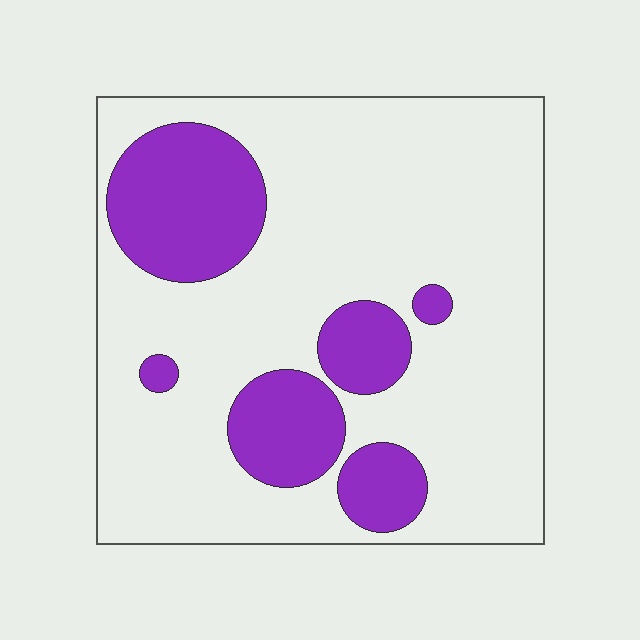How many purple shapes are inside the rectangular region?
6.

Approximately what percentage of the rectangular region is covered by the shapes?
Approximately 25%.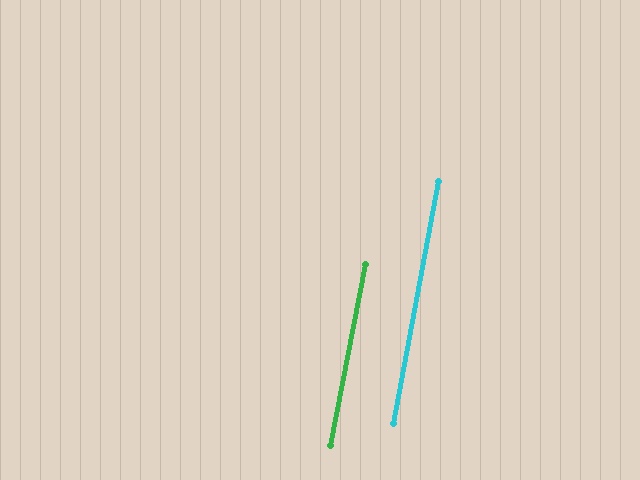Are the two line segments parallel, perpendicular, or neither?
Parallel — their directions differ by only 0.4°.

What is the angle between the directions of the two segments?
Approximately 0 degrees.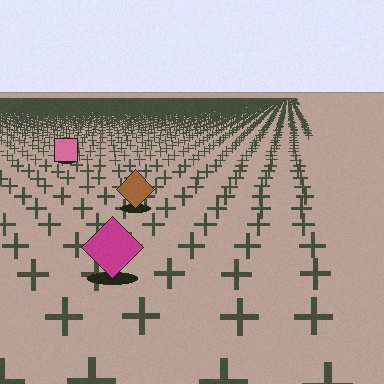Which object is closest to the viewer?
The magenta diamond is closest. The texture marks near it are larger and more spread out.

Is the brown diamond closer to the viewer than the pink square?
Yes. The brown diamond is closer — you can tell from the texture gradient: the ground texture is coarser near it.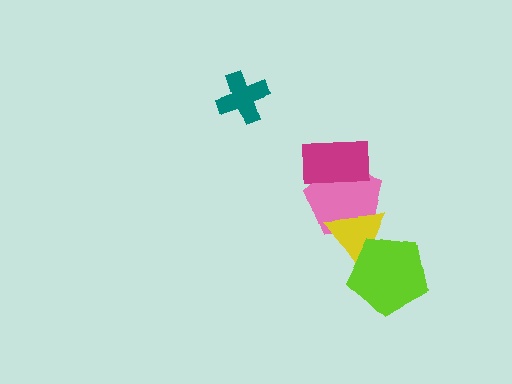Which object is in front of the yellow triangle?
The lime pentagon is in front of the yellow triangle.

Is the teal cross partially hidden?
No, no other shape covers it.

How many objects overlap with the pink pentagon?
2 objects overlap with the pink pentagon.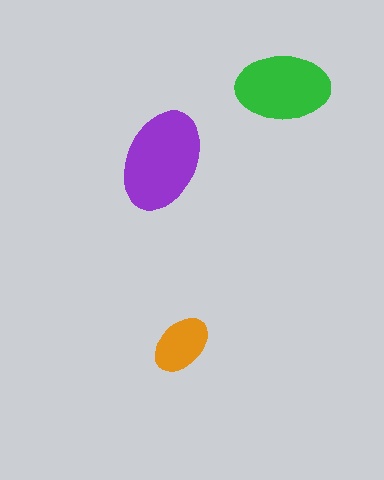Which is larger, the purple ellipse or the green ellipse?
The purple one.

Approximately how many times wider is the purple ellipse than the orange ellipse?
About 1.5 times wider.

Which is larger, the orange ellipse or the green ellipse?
The green one.